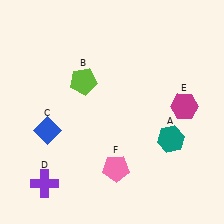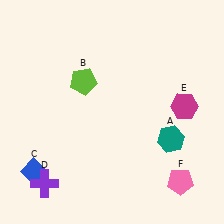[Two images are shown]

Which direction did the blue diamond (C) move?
The blue diamond (C) moved down.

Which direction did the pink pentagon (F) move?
The pink pentagon (F) moved right.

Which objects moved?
The objects that moved are: the blue diamond (C), the pink pentagon (F).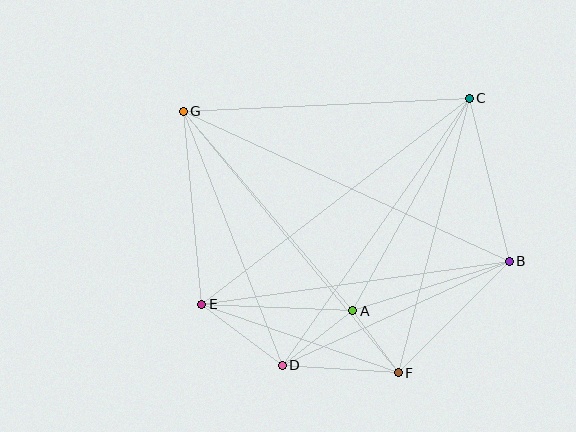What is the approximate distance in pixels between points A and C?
The distance between A and C is approximately 242 pixels.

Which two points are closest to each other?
Points A and F are closest to each other.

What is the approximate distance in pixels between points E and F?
The distance between E and F is approximately 208 pixels.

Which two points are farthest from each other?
Points B and G are farthest from each other.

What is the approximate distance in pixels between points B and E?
The distance between B and E is approximately 310 pixels.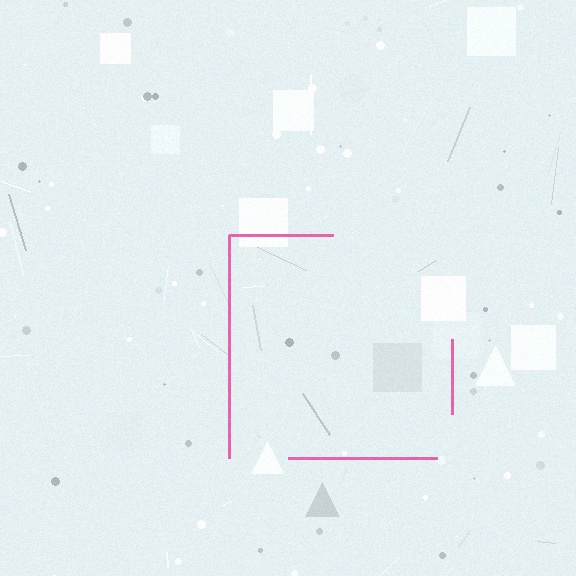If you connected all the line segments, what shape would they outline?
They would outline a square.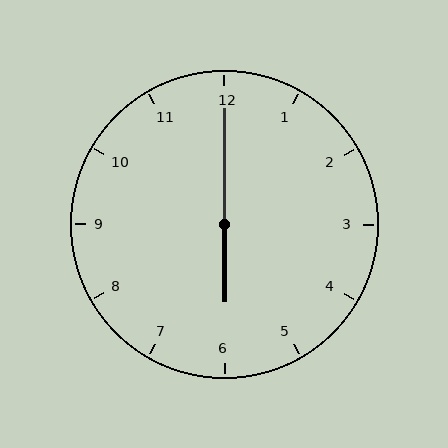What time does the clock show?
6:00.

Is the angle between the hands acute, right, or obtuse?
It is obtuse.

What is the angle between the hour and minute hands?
Approximately 180 degrees.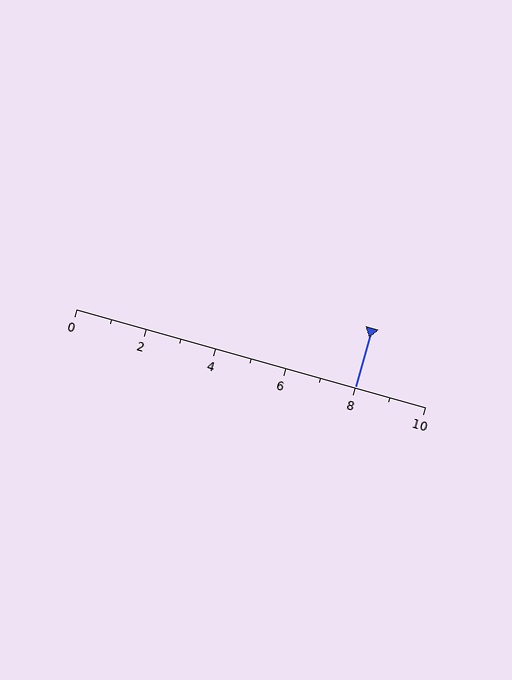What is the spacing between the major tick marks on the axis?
The major ticks are spaced 2 apart.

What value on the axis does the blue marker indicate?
The marker indicates approximately 8.